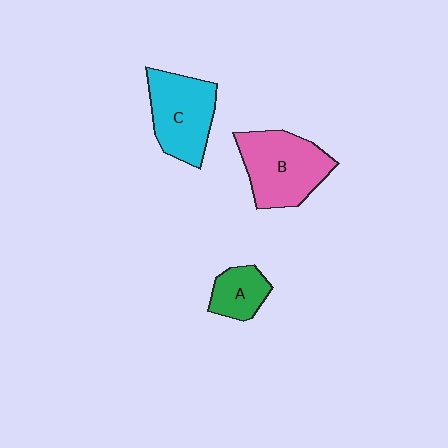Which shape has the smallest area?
Shape A (green).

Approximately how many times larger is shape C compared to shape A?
Approximately 1.9 times.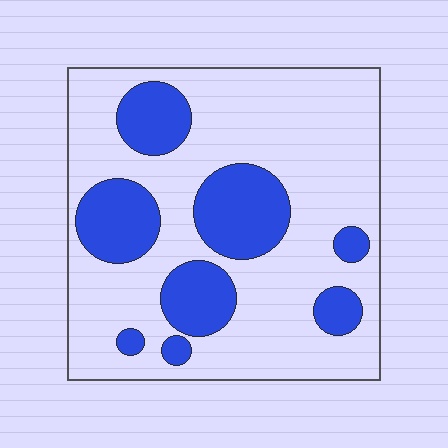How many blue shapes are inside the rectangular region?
8.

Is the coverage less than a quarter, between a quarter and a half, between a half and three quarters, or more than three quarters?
Between a quarter and a half.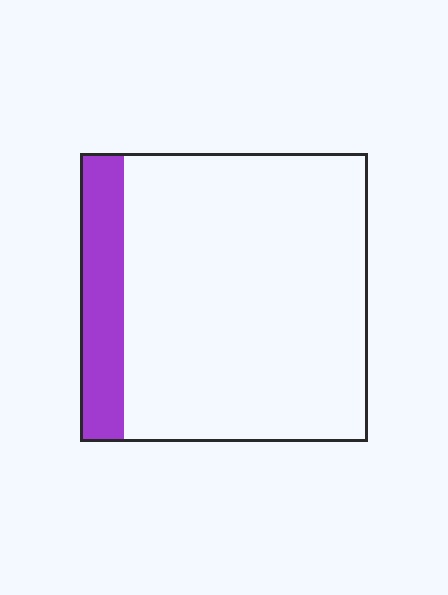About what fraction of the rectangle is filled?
About one sixth (1/6).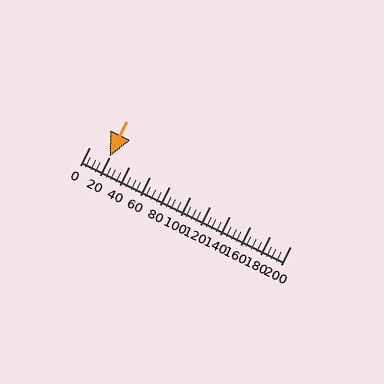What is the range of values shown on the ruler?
The ruler shows values from 0 to 200.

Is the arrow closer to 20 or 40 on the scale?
The arrow is closer to 20.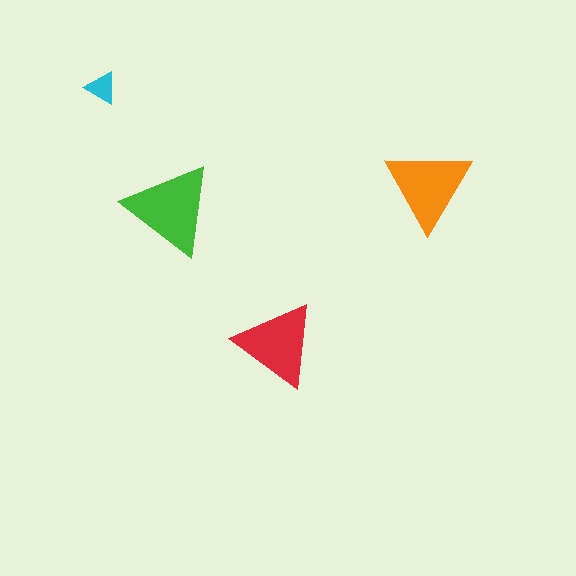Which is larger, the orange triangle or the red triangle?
The orange one.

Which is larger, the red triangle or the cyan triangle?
The red one.